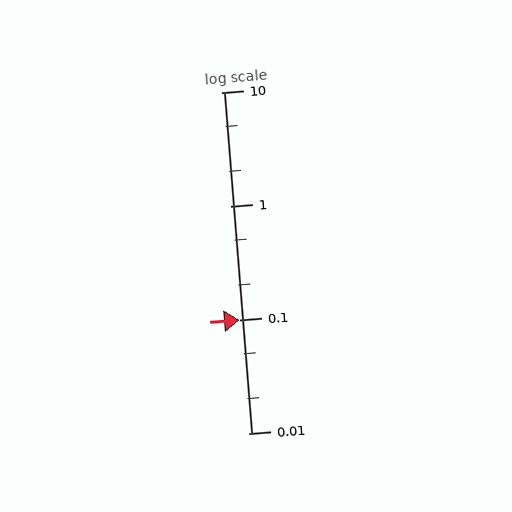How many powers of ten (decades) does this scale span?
The scale spans 3 decades, from 0.01 to 10.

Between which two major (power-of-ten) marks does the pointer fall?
The pointer is between 0.01 and 0.1.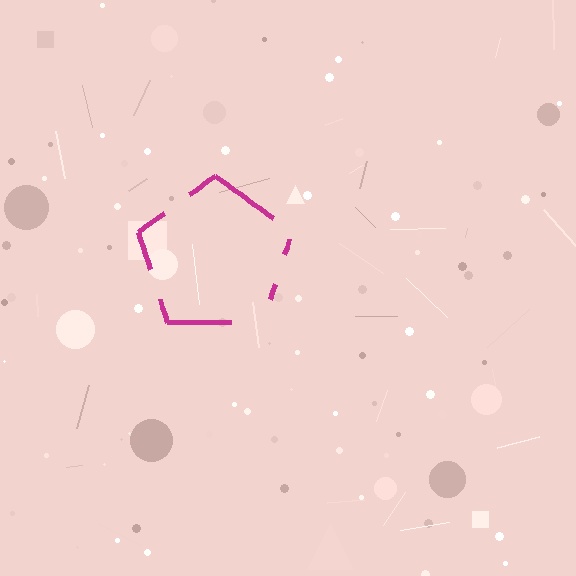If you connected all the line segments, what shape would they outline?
They would outline a pentagon.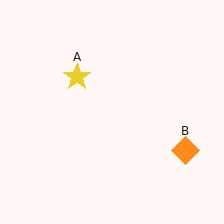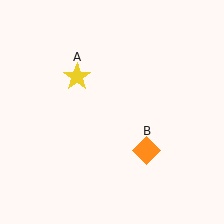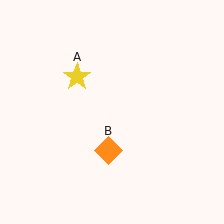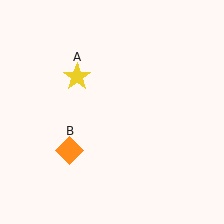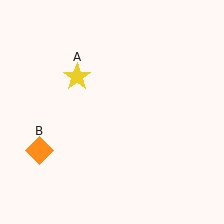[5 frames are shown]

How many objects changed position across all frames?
1 object changed position: orange diamond (object B).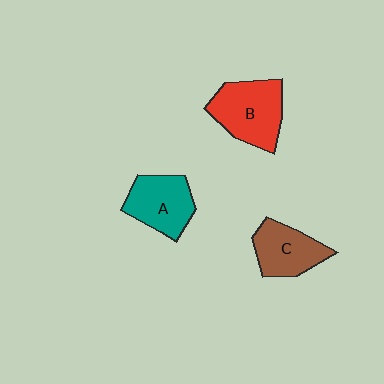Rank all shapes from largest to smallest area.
From largest to smallest: B (red), A (teal), C (brown).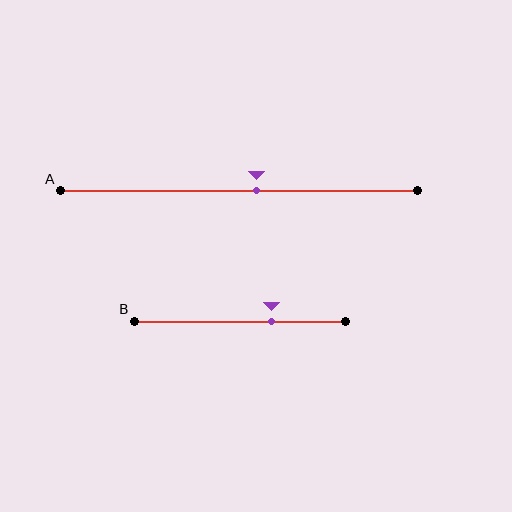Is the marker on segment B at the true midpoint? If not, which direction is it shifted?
No, the marker on segment B is shifted to the right by about 15% of the segment length.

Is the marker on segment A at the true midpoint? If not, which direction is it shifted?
No, the marker on segment A is shifted to the right by about 5% of the segment length.